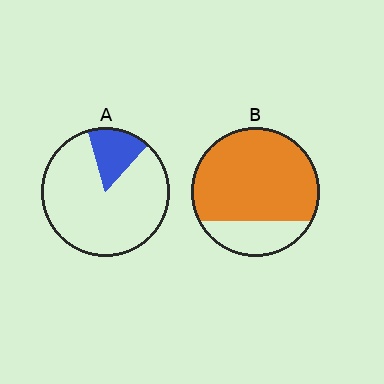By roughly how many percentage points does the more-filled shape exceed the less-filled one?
By roughly 60 percentage points (B over A).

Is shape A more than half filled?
No.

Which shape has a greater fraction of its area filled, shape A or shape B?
Shape B.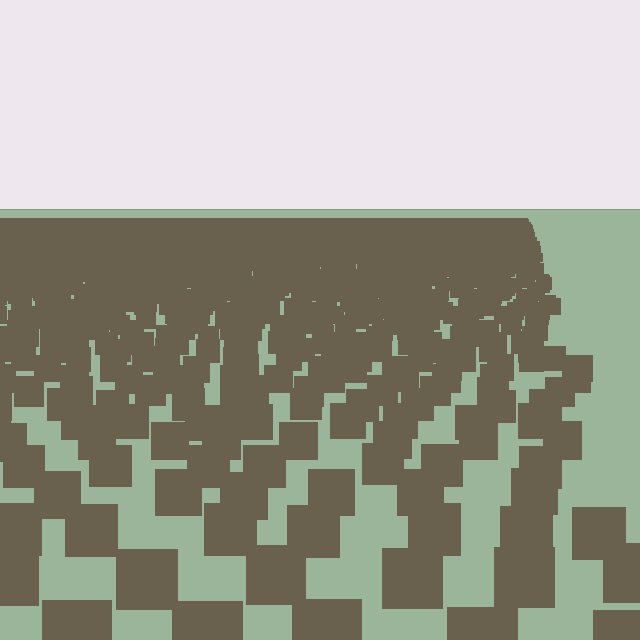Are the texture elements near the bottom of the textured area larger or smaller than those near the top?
Larger. Near the bottom, elements are closer to the viewer and appear at a bigger on-screen size.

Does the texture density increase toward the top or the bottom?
Density increases toward the top.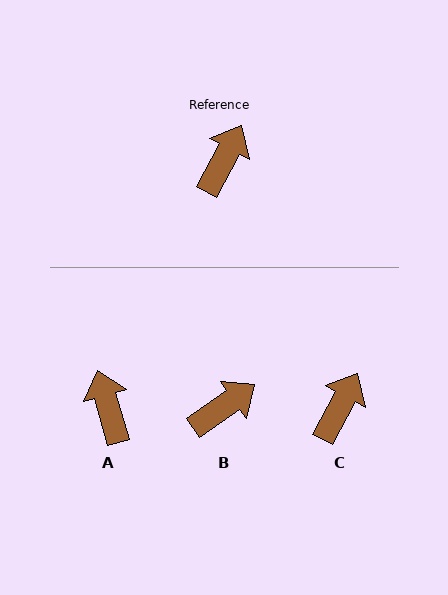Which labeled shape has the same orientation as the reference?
C.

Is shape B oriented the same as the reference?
No, it is off by about 27 degrees.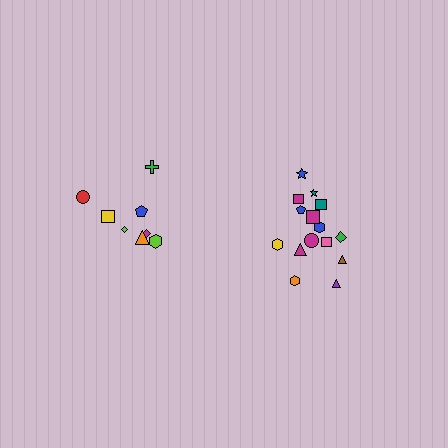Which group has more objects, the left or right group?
The right group.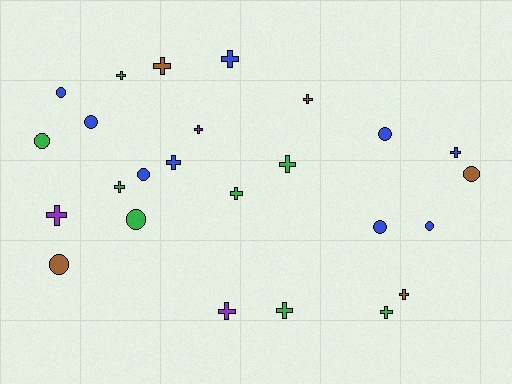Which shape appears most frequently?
Cross, with 15 objects.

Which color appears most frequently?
Blue, with 9 objects.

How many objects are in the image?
There are 25 objects.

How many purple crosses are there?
There are 3 purple crosses.